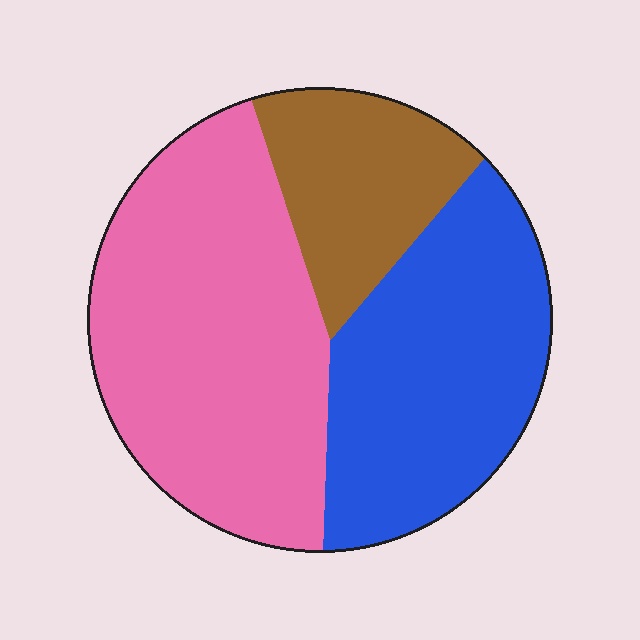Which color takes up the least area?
Brown, at roughly 20%.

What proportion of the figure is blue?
Blue covers around 35% of the figure.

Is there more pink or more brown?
Pink.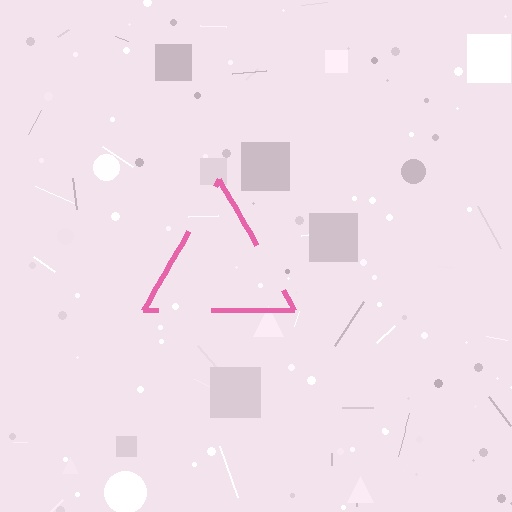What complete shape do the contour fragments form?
The contour fragments form a triangle.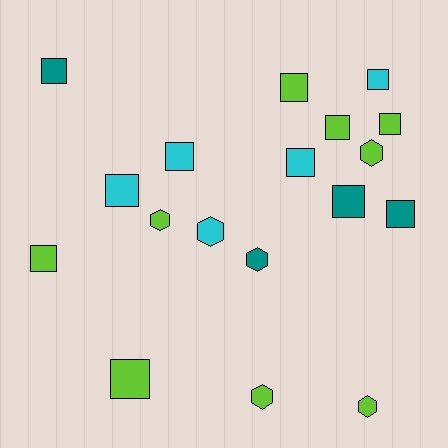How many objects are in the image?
There are 18 objects.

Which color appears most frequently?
Lime, with 9 objects.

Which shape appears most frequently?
Square, with 12 objects.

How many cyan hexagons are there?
There is 1 cyan hexagon.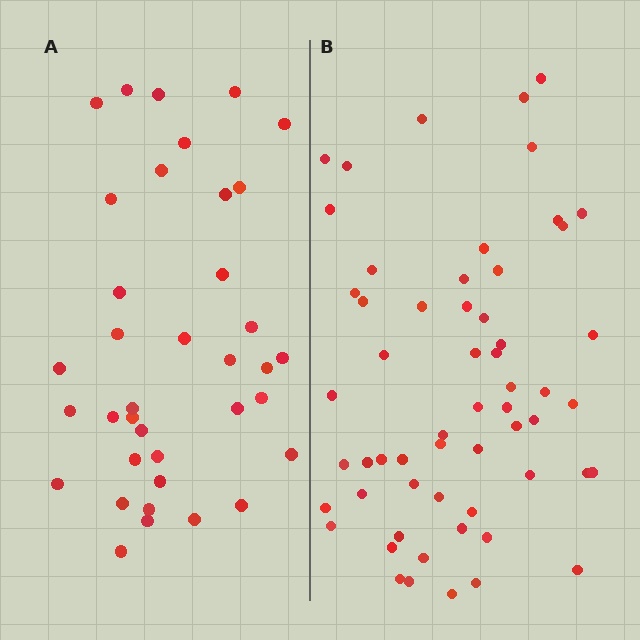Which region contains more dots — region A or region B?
Region B (the right region) has more dots.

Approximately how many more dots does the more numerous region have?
Region B has approximately 20 more dots than region A.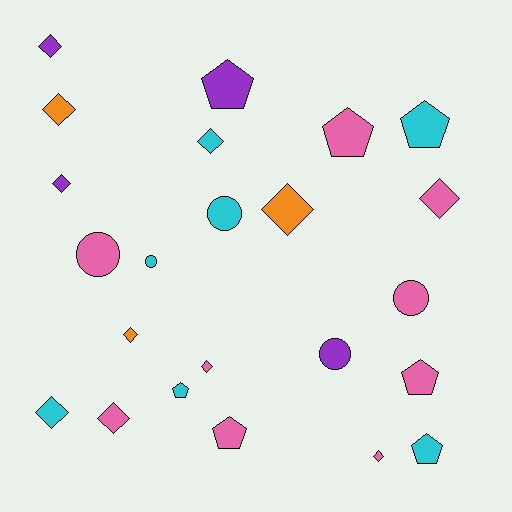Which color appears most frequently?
Pink, with 9 objects.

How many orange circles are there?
There are no orange circles.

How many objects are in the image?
There are 23 objects.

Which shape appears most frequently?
Diamond, with 11 objects.